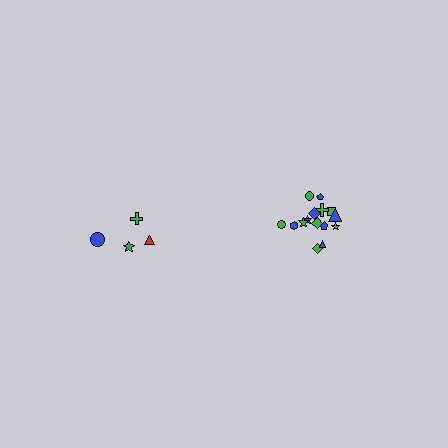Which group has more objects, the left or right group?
The right group.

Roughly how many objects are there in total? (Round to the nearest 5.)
Roughly 20 objects in total.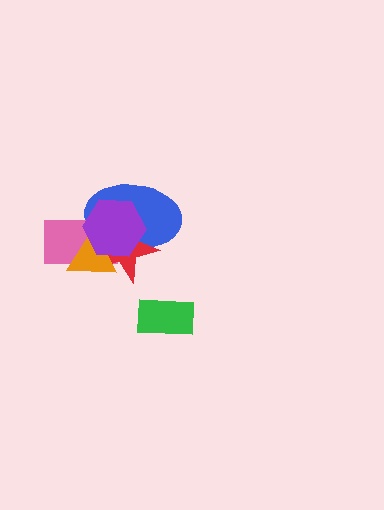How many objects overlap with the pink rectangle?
4 objects overlap with the pink rectangle.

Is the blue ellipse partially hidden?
Yes, it is partially covered by another shape.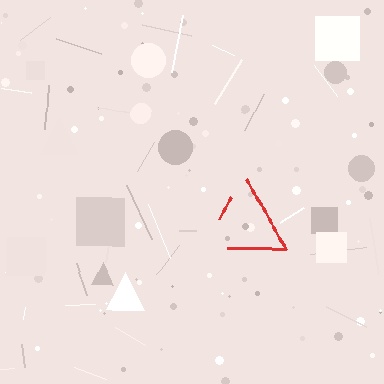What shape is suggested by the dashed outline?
The dashed outline suggests a triangle.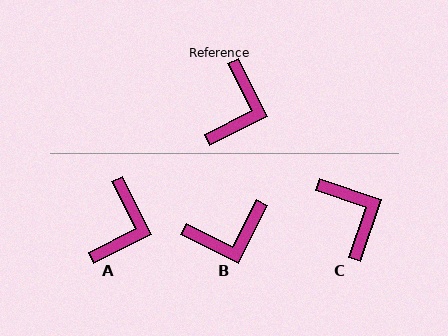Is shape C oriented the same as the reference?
No, it is off by about 44 degrees.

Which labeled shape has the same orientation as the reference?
A.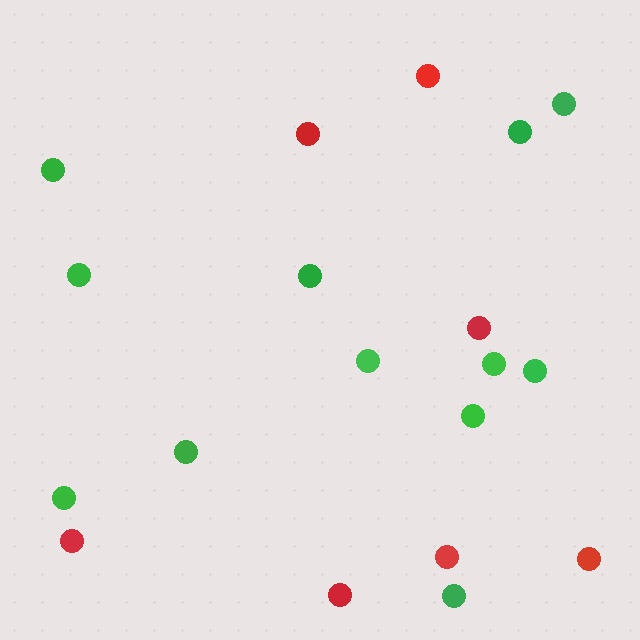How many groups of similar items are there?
There are 2 groups: one group of red circles (7) and one group of green circles (12).